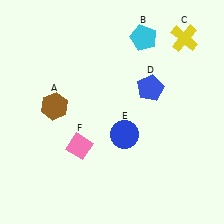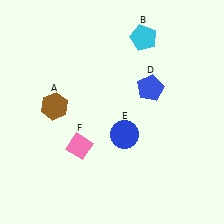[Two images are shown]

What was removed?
The yellow cross (C) was removed in Image 2.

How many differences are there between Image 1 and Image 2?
There is 1 difference between the two images.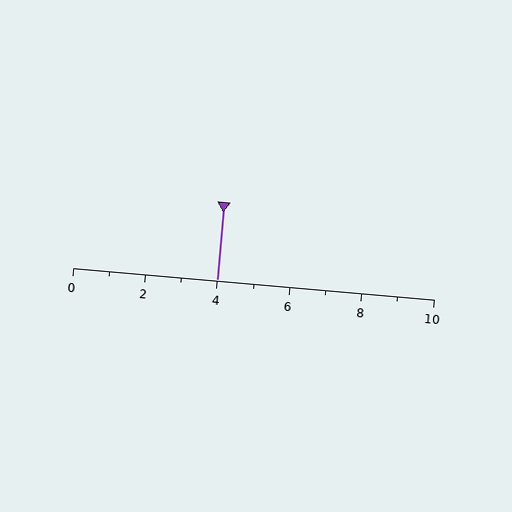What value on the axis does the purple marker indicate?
The marker indicates approximately 4.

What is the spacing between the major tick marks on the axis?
The major ticks are spaced 2 apart.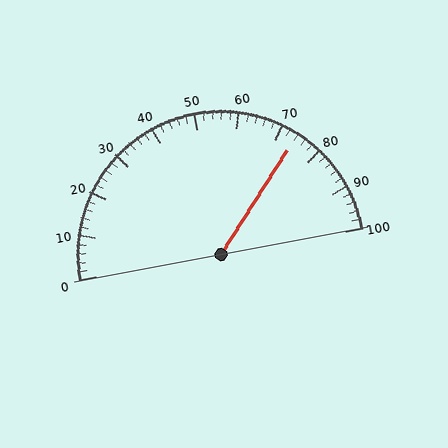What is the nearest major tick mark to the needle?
The nearest major tick mark is 70.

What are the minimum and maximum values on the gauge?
The gauge ranges from 0 to 100.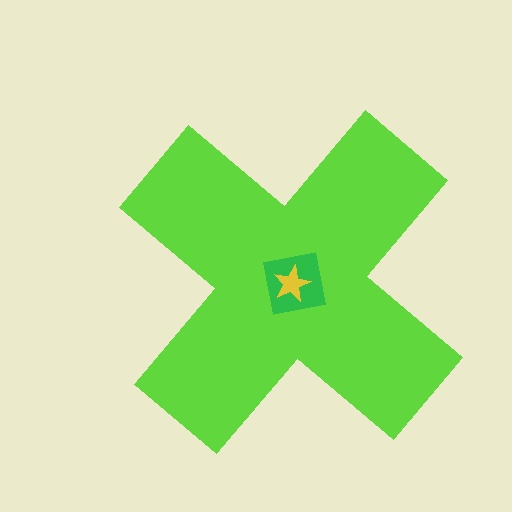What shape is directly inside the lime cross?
The green square.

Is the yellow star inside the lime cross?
Yes.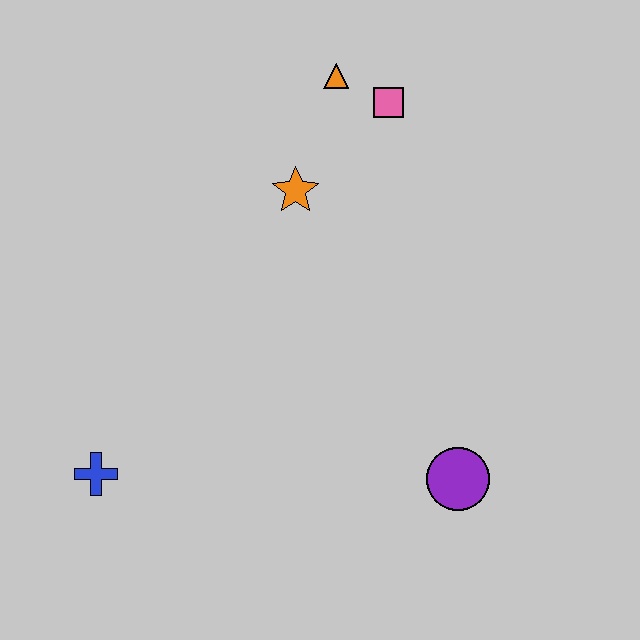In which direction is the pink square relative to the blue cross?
The pink square is above the blue cross.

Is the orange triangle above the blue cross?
Yes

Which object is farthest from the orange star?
The blue cross is farthest from the orange star.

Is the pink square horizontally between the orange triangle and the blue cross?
No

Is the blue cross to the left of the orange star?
Yes